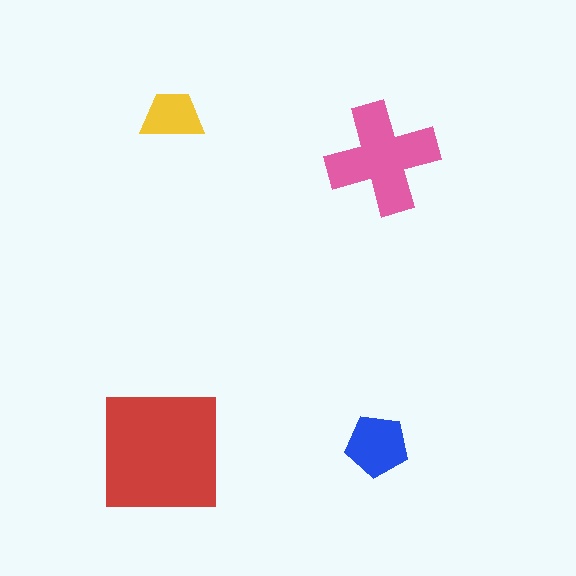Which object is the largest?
The red square.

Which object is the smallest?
The yellow trapezoid.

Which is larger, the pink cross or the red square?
The red square.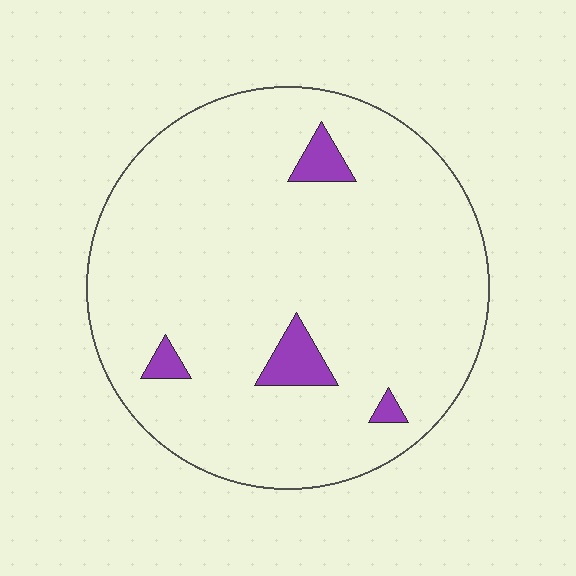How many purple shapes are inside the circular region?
4.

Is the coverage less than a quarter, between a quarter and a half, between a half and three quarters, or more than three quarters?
Less than a quarter.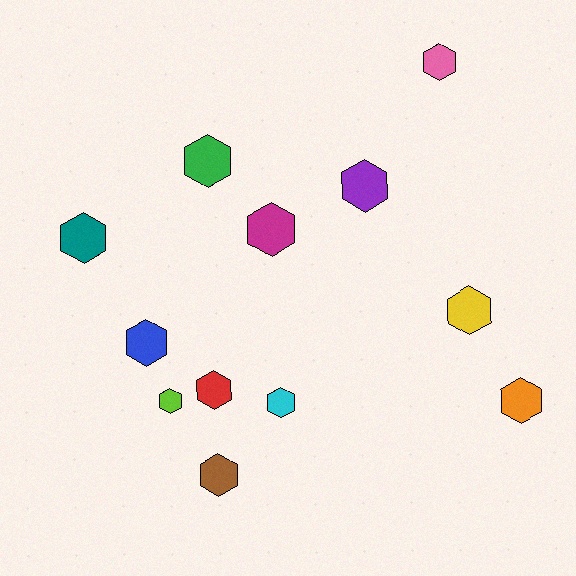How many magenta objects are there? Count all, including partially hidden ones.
There is 1 magenta object.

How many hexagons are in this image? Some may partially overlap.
There are 12 hexagons.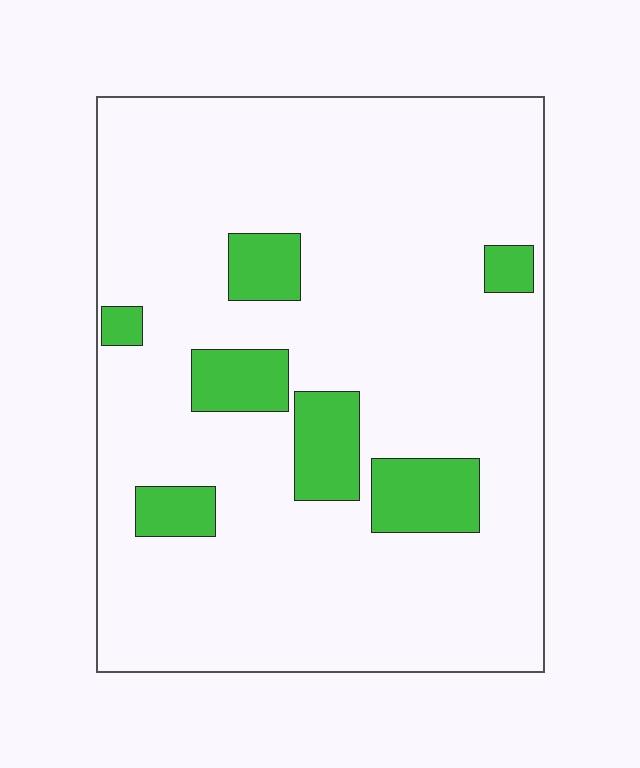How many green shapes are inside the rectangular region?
7.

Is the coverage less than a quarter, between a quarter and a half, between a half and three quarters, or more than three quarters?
Less than a quarter.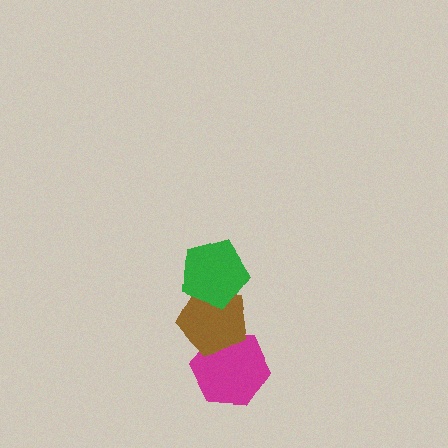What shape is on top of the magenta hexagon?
The brown pentagon is on top of the magenta hexagon.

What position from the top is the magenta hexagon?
The magenta hexagon is 3rd from the top.